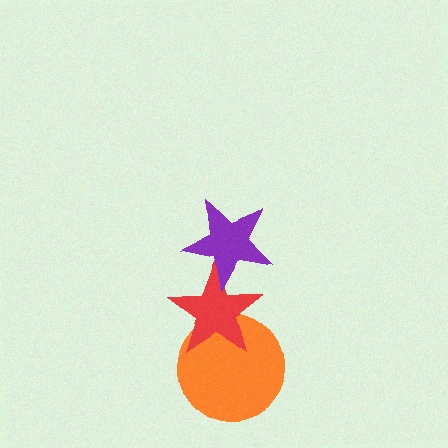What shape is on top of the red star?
The purple star is on top of the red star.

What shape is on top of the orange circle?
The red star is on top of the orange circle.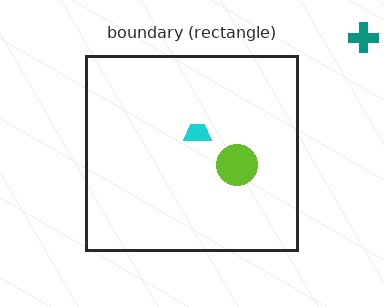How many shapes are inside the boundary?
2 inside, 1 outside.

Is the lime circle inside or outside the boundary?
Inside.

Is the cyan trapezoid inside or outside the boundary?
Inside.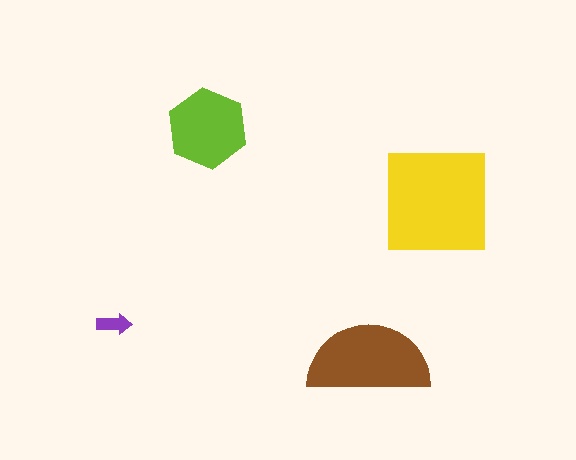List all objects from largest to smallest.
The yellow square, the brown semicircle, the lime hexagon, the purple arrow.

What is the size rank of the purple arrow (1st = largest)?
4th.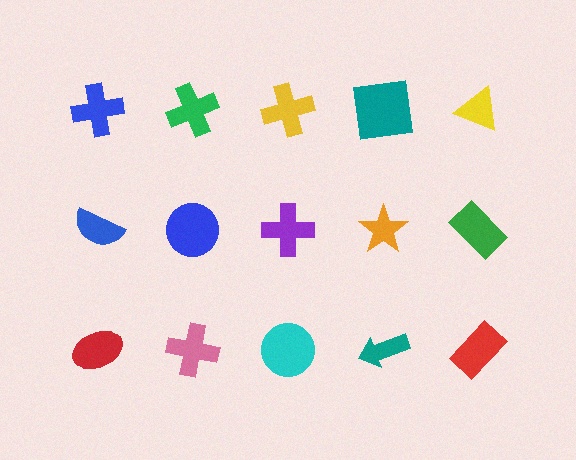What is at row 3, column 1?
A red ellipse.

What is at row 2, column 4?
An orange star.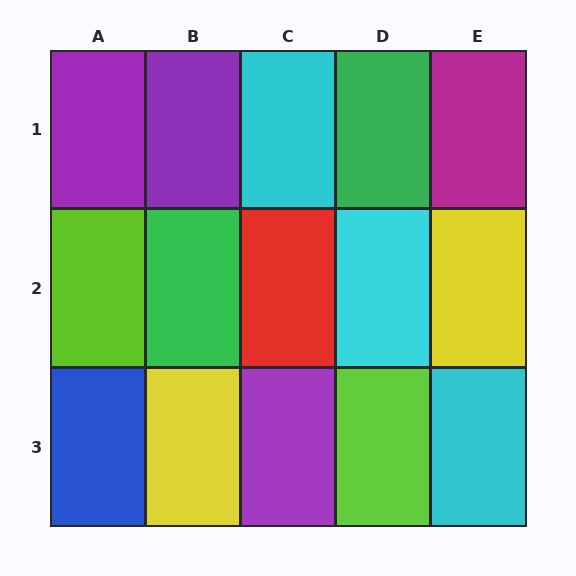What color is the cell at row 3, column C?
Purple.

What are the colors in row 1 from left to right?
Purple, purple, cyan, green, magenta.